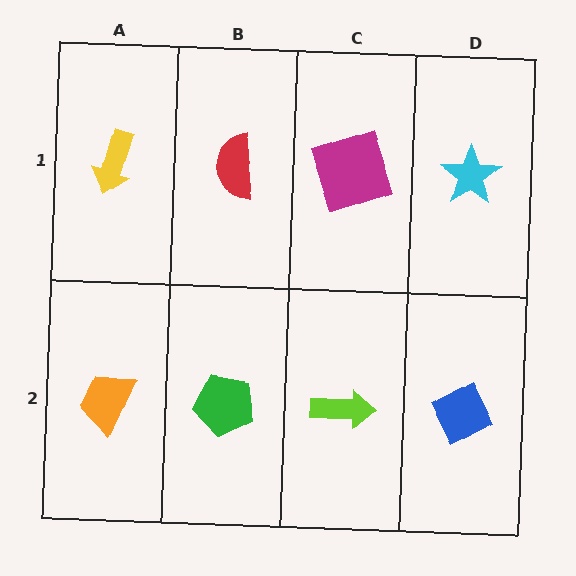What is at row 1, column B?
A red semicircle.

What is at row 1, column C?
A magenta square.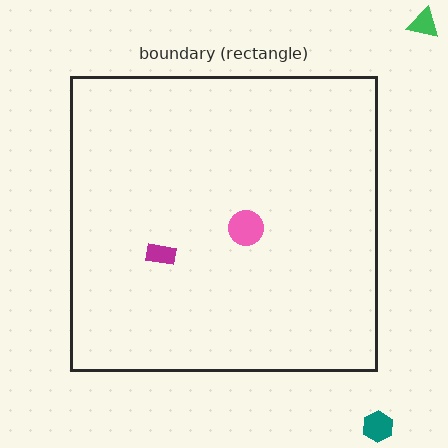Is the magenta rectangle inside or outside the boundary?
Inside.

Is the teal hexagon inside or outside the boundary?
Outside.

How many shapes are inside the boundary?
2 inside, 2 outside.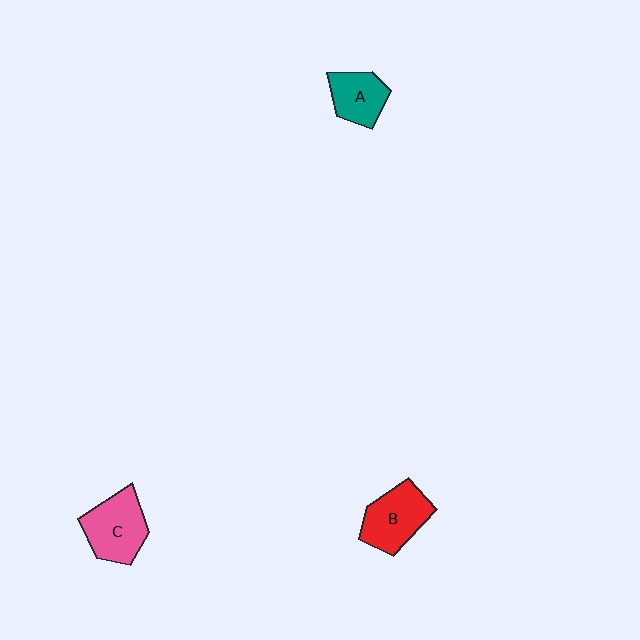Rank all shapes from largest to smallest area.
From largest to smallest: C (pink), B (red), A (teal).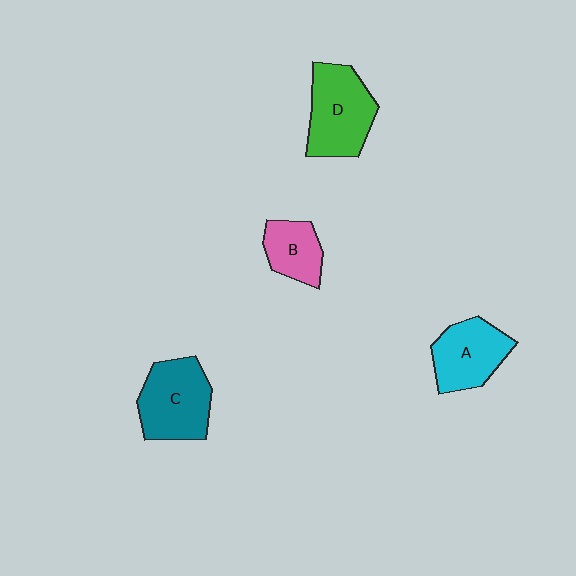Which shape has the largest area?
Shape D (green).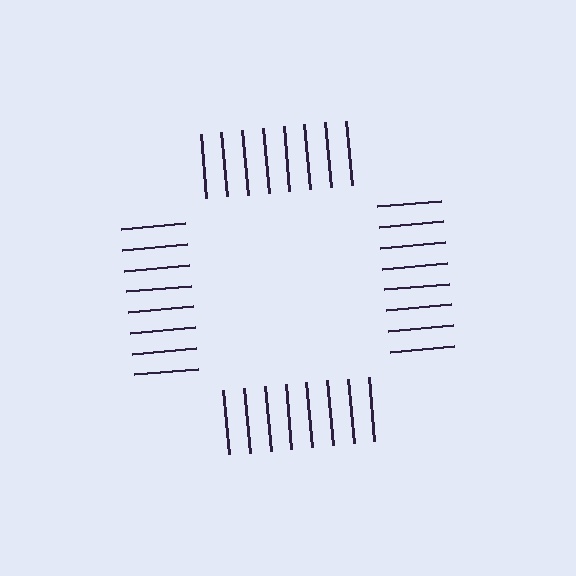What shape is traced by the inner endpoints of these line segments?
An illusory square — the line segments terminate on its edges but no continuous stroke is drawn.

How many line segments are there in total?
32 — 8 along each of the 4 edges.